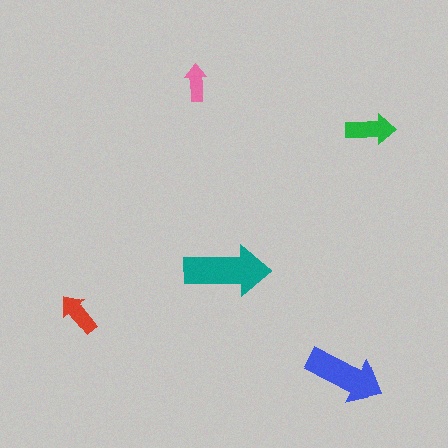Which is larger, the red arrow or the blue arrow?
The blue one.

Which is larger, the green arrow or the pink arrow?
The green one.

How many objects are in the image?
There are 5 objects in the image.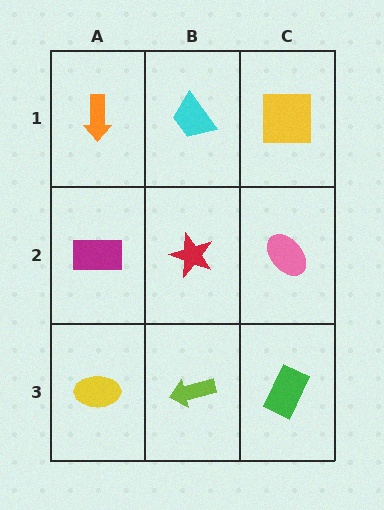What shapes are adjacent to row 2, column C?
A yellow square (row 1, column C), a green rectangle (row 3, column C), a red star (row 2, column B).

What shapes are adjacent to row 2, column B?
A cyan trapezoid (row 1, column B), a lime arrow (row 3, column B), a magenta rectangle (row 2, column A), a pink ellipse (row 2, column C).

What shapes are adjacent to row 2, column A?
An orange arrow (row 1, column A), a yellow ellipse (row 3, column A), a red star (row 2, column B).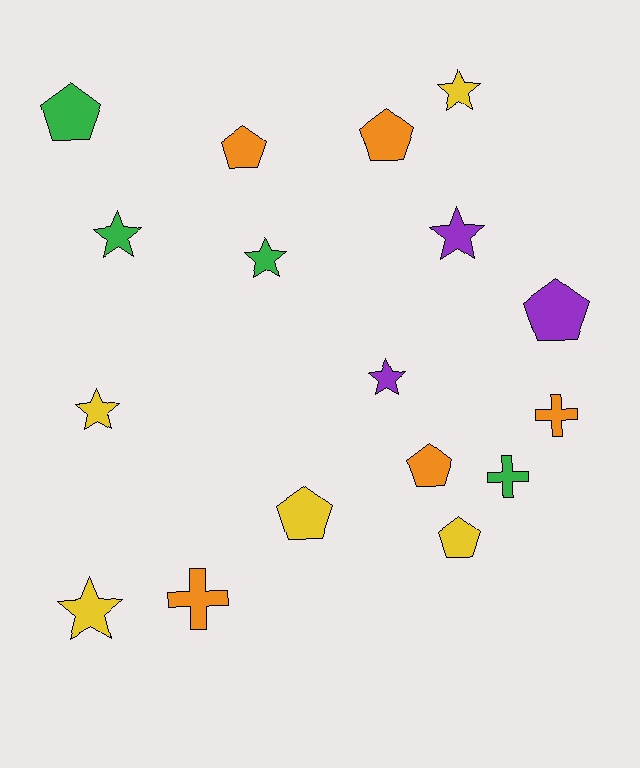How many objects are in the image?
There are 17 objects.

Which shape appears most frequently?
Pentagon, with 7 objects.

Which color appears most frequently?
Yellow, with 5 objects.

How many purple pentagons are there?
There is 1 purple pentagon.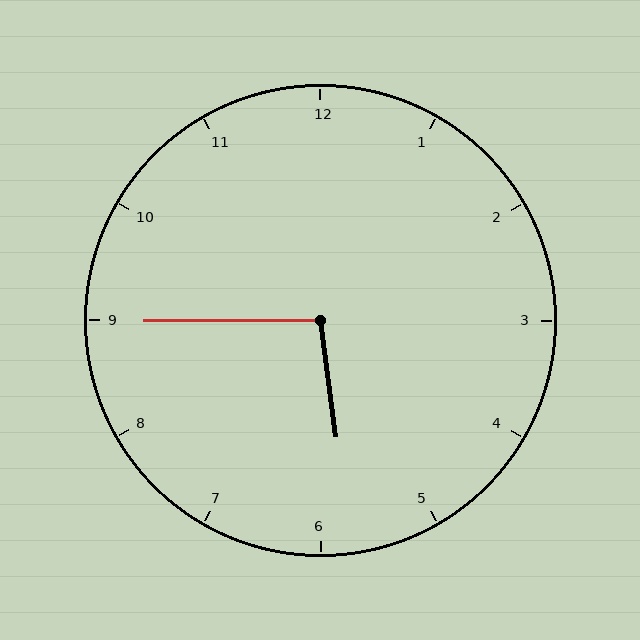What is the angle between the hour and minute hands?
Approximately 98 degrees.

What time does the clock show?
5:45.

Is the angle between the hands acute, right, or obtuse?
It is obtuse.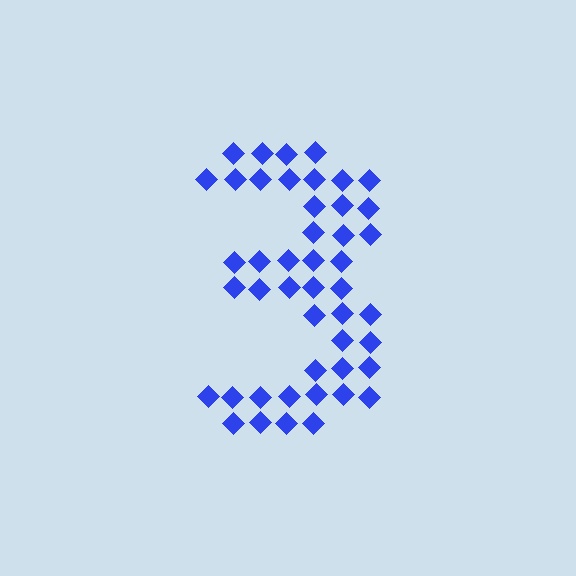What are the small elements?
The small elements are diamonds.